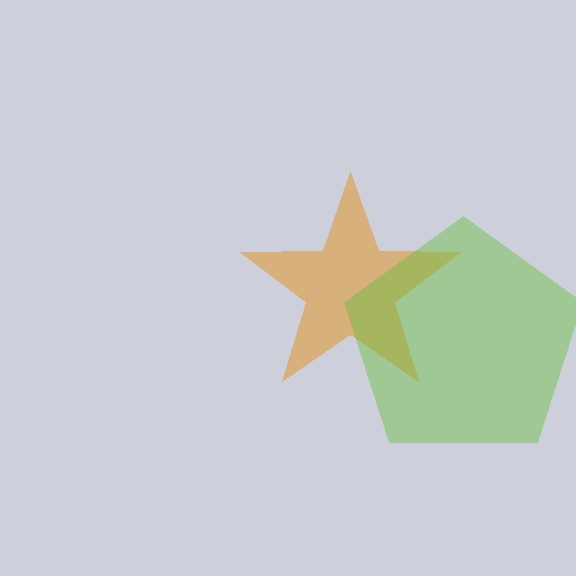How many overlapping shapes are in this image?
There are 2 overlapping shapes in the image.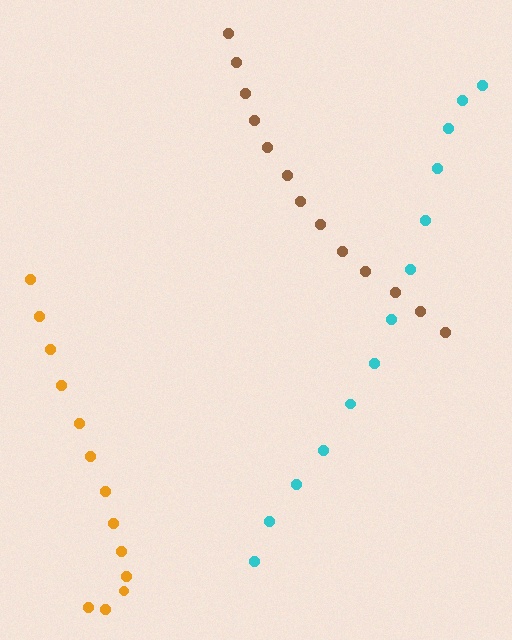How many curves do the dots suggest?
There are 3 distinct paths.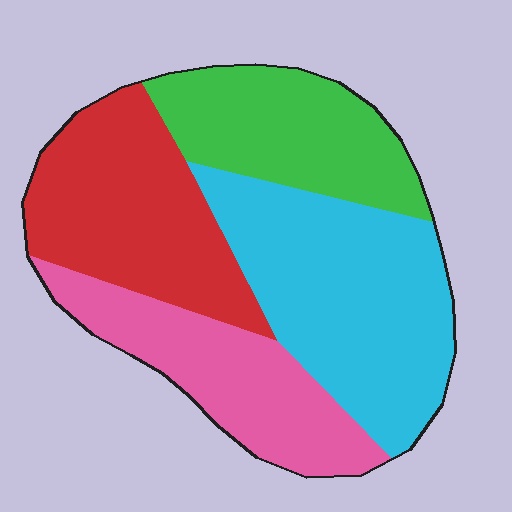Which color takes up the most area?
Cyan, at roughly 35%.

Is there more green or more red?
Red.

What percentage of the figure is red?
Red covers roughly 25% of the figure.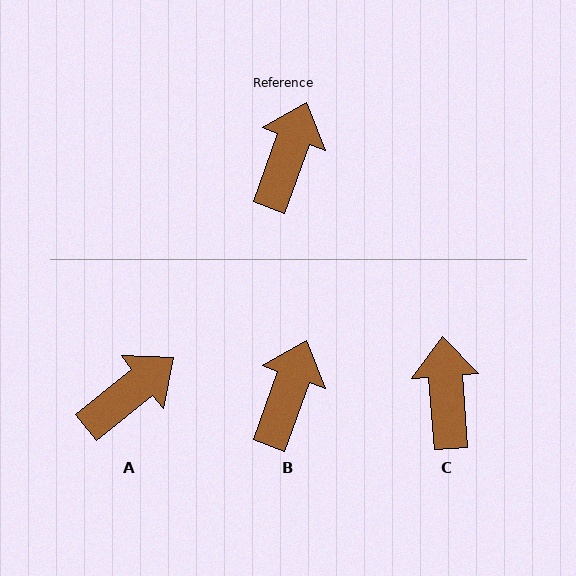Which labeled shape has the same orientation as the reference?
B.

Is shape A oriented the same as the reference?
No, it is off by about 31 degrees.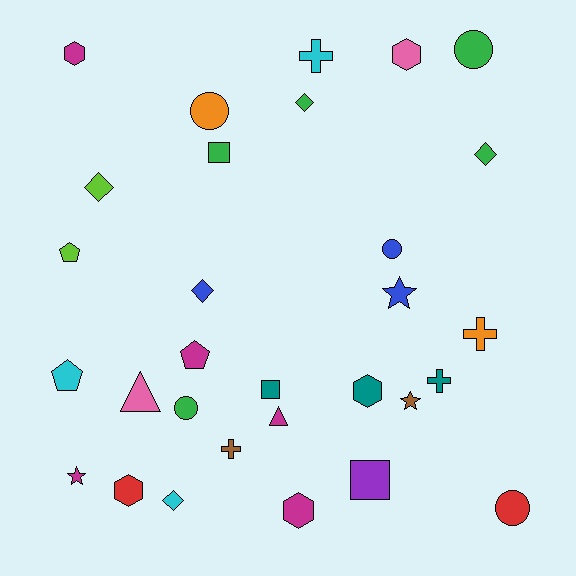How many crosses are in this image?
There are 4 crosses.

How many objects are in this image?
There are 30 objects.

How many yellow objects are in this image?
There are no yellow objects.